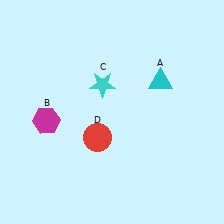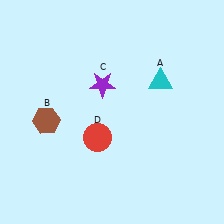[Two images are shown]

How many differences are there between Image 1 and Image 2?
There are 2 differences between the two images.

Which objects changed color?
B changed from magenta to brown. C changed from cyan to purple.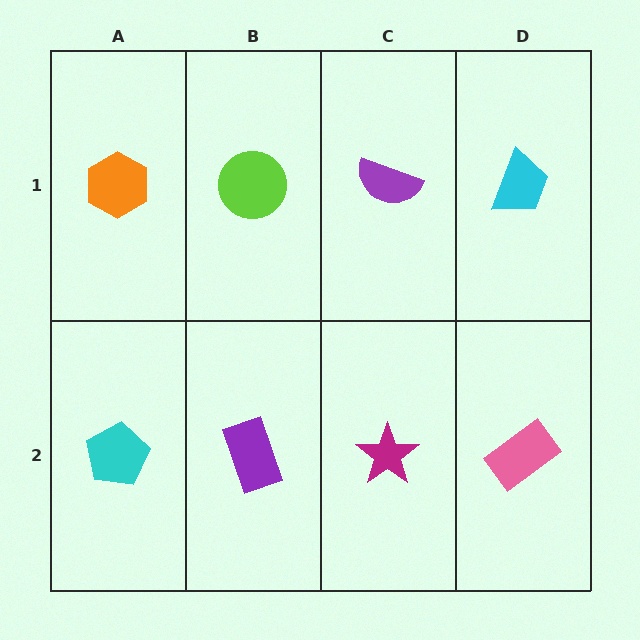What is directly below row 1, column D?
A pink rectangle.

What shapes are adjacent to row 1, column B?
A purple rectangle (row 2, column B), an orange hexagon (row 1, column A), a purple semicircle (row 1, column C).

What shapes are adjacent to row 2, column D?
A cyan trapezoid (row 1, column D), a magenta star (row 2, column C).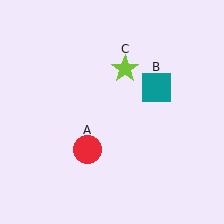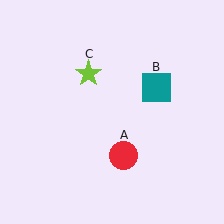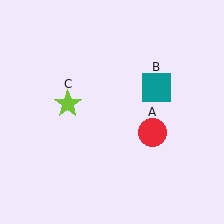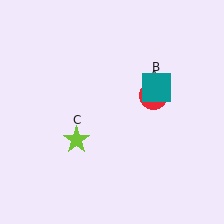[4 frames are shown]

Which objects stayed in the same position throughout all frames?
Teal square (object B) remained stationary.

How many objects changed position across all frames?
2 objects changed position: red circle (object A), lime star (object C).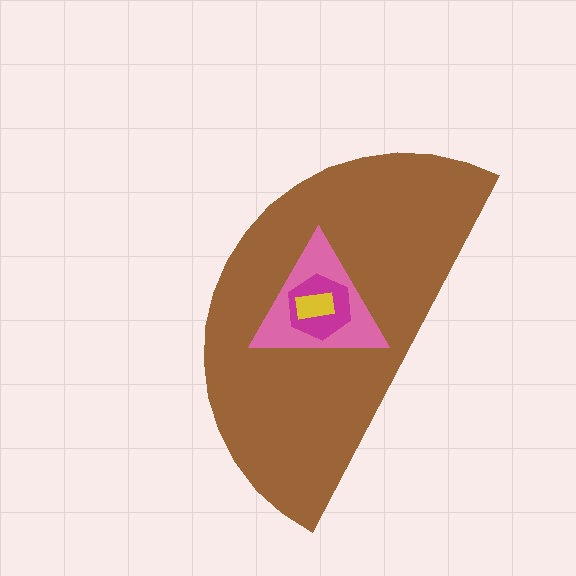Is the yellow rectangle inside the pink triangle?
Yes.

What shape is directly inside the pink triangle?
The magenta hexagon.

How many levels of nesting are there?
4.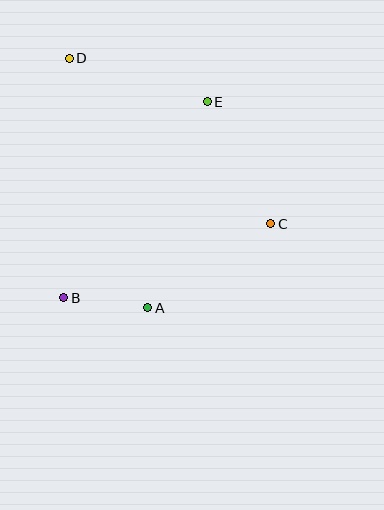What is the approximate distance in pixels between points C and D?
The distance between C and D is approximately 261 pixels.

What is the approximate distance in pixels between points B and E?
The distance between B and E is approximately 243 pixels.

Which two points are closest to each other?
Points A and B are closest to each other.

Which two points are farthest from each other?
Points A and D are farthest from each other.